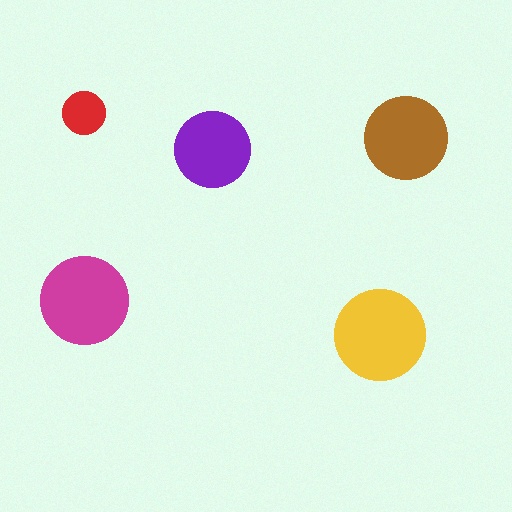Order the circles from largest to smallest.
the yellow one, the magenta one, the brown one, the purple one, the red one.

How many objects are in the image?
There are 5 objects in the image.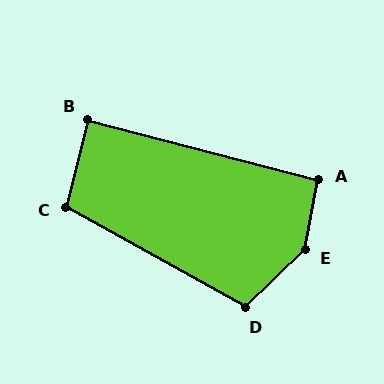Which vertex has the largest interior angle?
E, at approximately 145 degrees.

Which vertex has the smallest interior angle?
B, at approximately 89 degrees.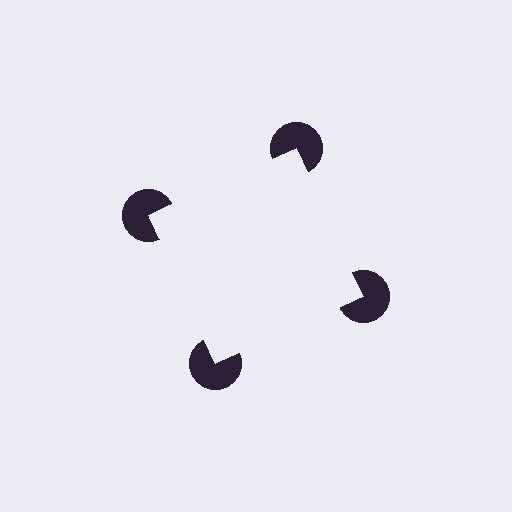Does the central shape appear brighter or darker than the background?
It typically appears slightly brighter than the background, even though no actual brightness change is drawn.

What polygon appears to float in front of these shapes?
An illusory square — its edges are inferred from the aligned wedge cuts in the pac-man discs, not physically drawn.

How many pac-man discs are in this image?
There are 4 — one at each vertex of the illusory square.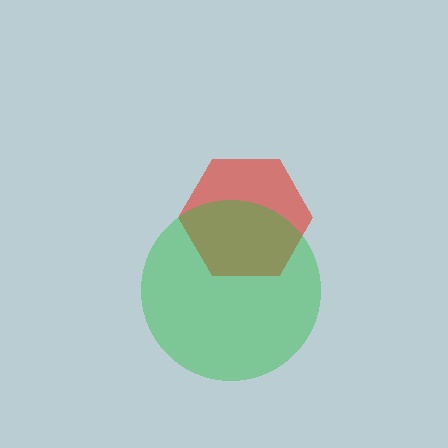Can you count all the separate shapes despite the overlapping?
Yes, there are 2 separate shapes.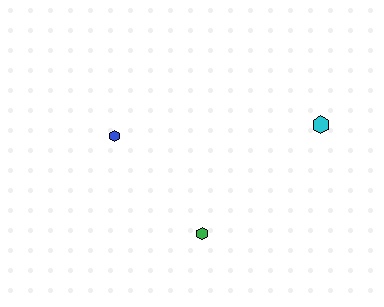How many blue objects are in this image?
There is 1 blue object.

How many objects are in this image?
There are 3 objects.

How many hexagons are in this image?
There are 3 hexagons.